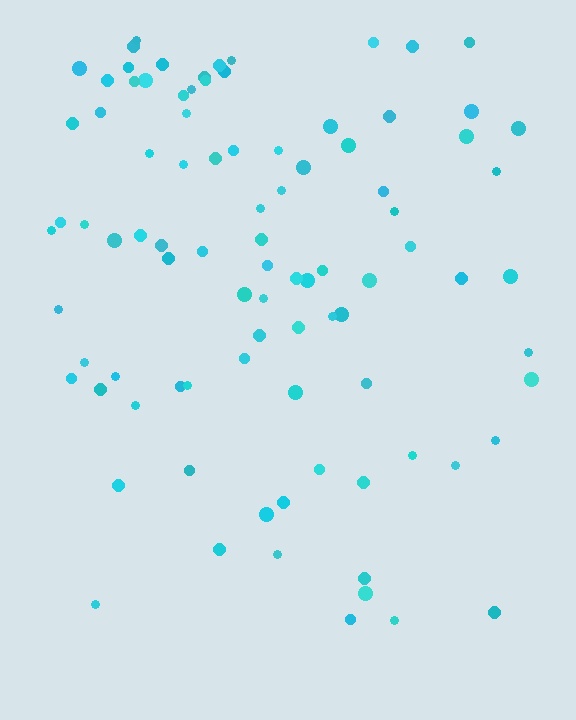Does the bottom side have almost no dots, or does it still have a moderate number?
Still a moderate number, just noticeably fewer than the top.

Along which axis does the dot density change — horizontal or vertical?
Vertical.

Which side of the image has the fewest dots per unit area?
The bottom.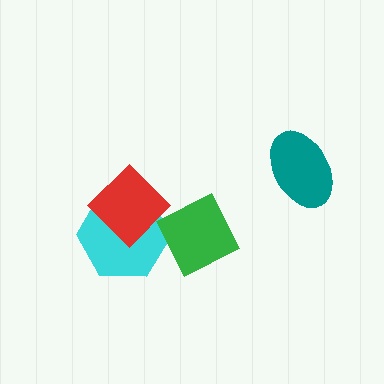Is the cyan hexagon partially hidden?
Yes, it is partially covered by another shape.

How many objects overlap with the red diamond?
1 object overlaps with the red diamond.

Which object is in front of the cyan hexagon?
The red diamond is in front of the cyan hexagon.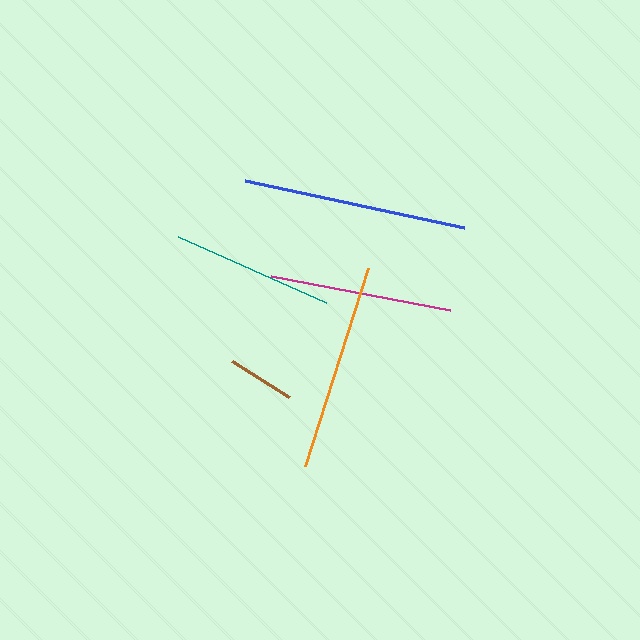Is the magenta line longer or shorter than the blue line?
The blue line is longer than the magenta line.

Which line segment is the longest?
The blue line is the longest at approximately 224 pixels.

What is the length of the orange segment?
The orange segment is approximately 208 pixels long.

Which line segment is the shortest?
The brown line is the shortest at approximately 68 pixels.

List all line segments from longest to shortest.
From longest to shortest: blue, orange, magenta, teal, brown.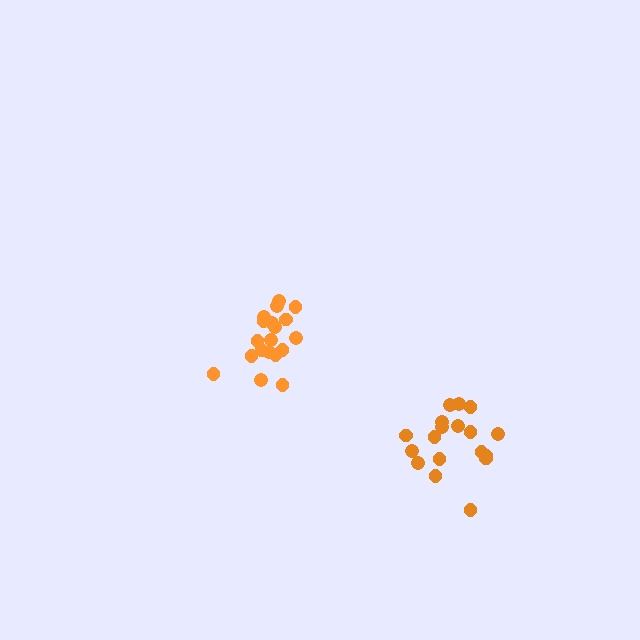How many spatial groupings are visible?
There are 2 spatial groupings.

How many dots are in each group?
Group 1: 19 dots, Group 2: 18 dots (37 total).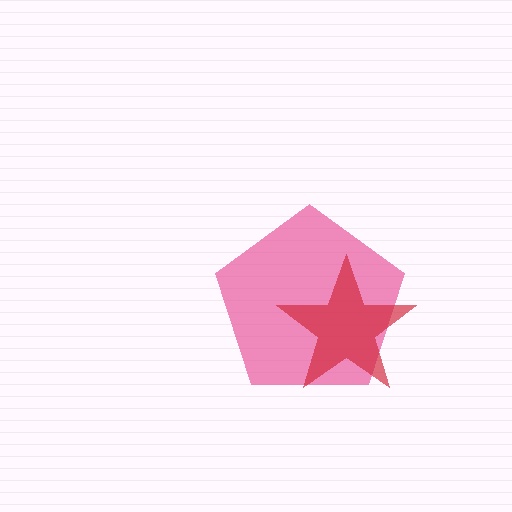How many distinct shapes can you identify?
There are 2 distinct shapes: a pink pentagon, a red star.